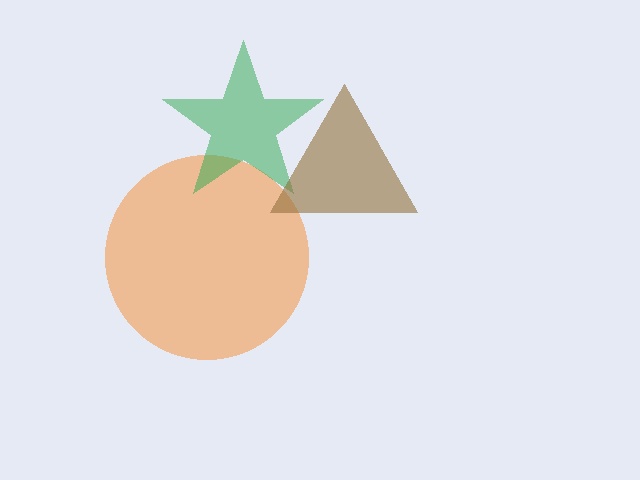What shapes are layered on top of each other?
The layered shapes are: an orange circle, a green star, a brown triangle.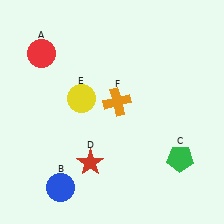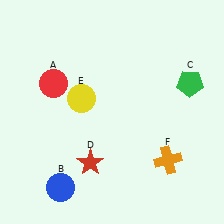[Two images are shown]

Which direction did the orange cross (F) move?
The orange cross (F) moved down.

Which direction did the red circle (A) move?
The red circle (A) moved down.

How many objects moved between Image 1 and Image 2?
3 objects moved between the two images.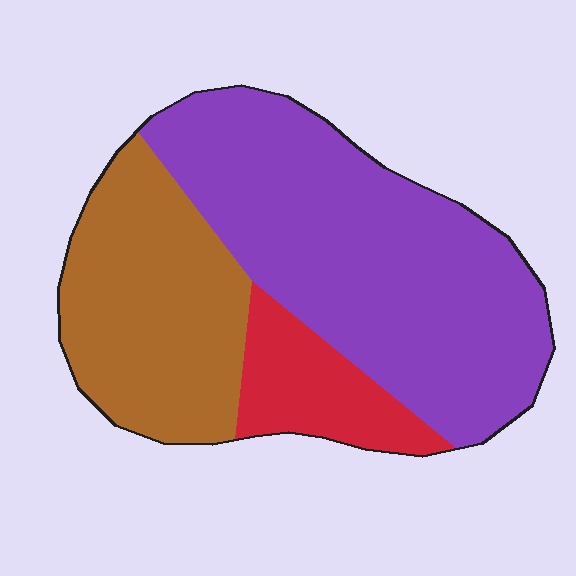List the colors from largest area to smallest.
From largest to smallest: purple, brown, red.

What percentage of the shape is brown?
Brown covers 32% of the shape.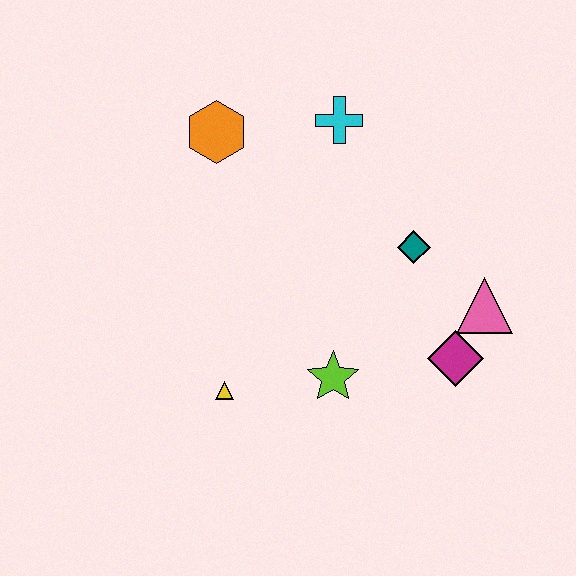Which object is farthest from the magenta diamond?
The orange hexagon is farthest from the magenta diamond.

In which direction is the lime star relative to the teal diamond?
The lime star is below the teal diamond.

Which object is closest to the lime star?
The yellow triangle is closest to the lime star.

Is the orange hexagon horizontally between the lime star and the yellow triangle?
No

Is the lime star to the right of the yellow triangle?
Yes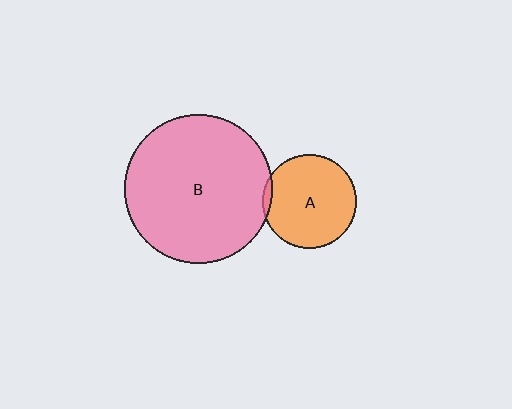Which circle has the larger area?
Circle B (pink).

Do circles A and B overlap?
Yes.